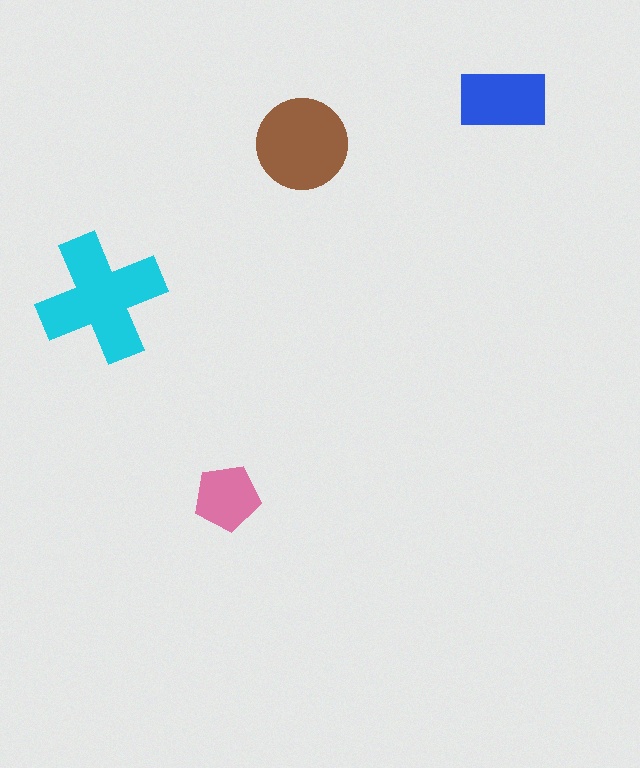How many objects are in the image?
There are 4 objects in the image.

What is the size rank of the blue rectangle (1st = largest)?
3rd.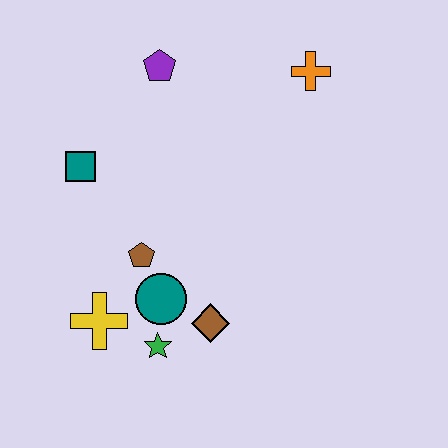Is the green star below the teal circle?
Yes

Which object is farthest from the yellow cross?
The orange cross is farthest from the yellow cross.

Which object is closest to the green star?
The teal circle is closest to the green star.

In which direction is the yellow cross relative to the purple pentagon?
The yellow cross is below the purple pentagon.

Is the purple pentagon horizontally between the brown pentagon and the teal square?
No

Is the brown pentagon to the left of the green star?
Yes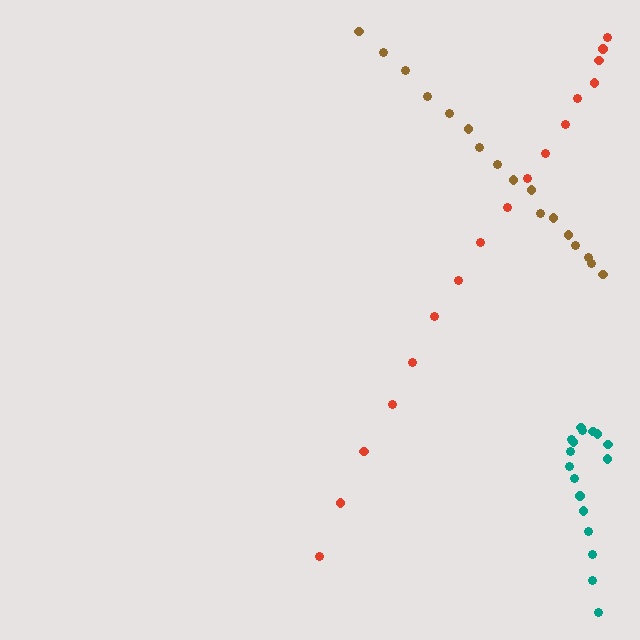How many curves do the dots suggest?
There are 3 distinct paths.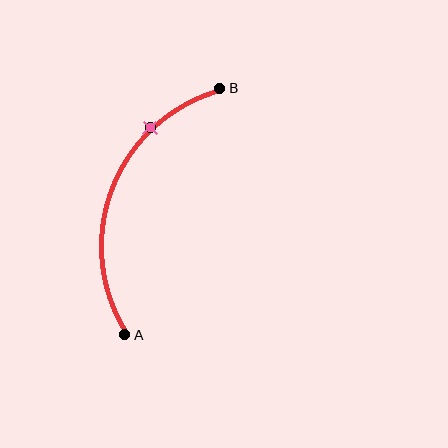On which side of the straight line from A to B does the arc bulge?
The arc bulges to the left of the straight line connecting A and B.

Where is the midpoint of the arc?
The arc midpoint is the point on the curve farthest from the straight line joining A and B. It sits to the left of that line.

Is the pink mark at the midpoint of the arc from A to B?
No. The pink mark lies on the arc but is closer to endpoint B. The arc midpoint would be at the point on the curve equidistant along the arc from both A and B.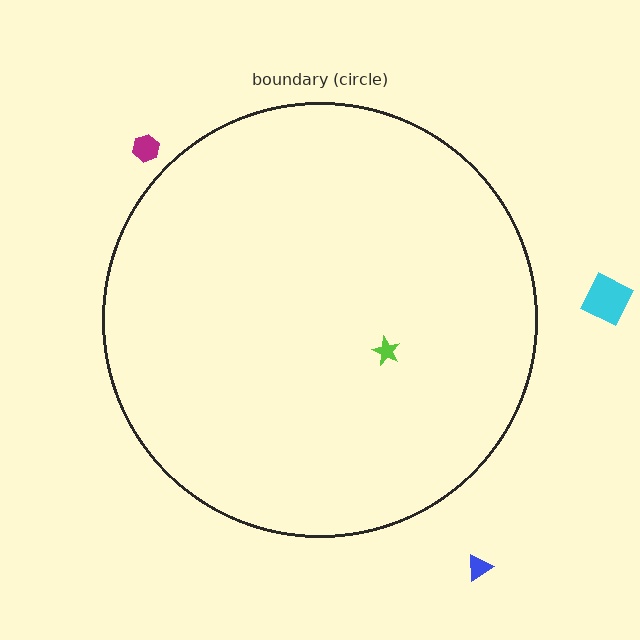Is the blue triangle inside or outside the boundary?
Outside.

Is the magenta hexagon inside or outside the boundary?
Outside.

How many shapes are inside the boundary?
1 inside, 3 outside.